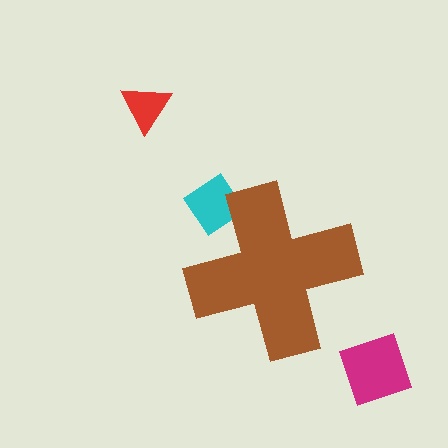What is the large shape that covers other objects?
A brown cross.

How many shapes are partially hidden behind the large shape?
1 shape is partially hidden.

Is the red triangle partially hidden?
No, the red triangle is fully visible.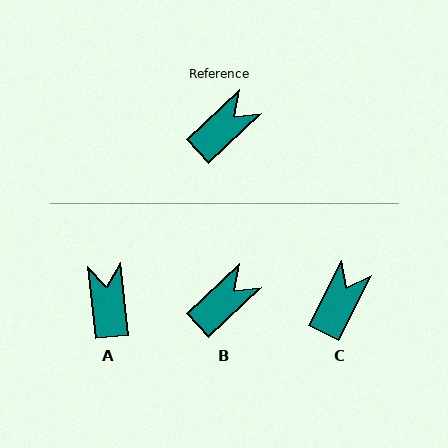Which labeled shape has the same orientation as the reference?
B.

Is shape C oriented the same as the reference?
No, it is off by about 21 degrees.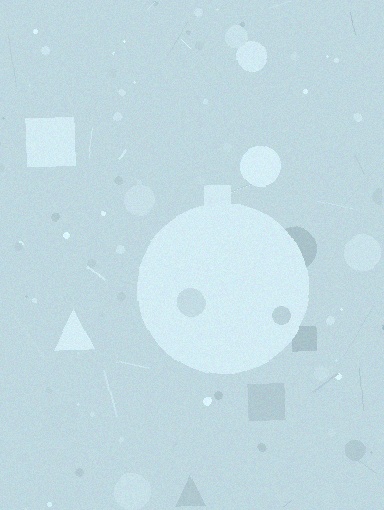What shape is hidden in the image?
A circle is hidden in the image.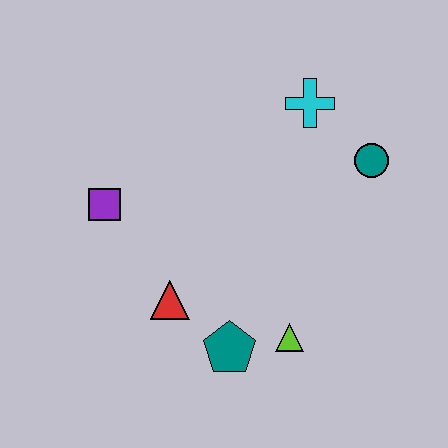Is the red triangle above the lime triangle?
Yes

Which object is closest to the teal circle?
The cyan cross is closest to the teal circle.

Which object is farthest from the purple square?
The teal circle is farthest from the purple square.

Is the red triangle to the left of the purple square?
No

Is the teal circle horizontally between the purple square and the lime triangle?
No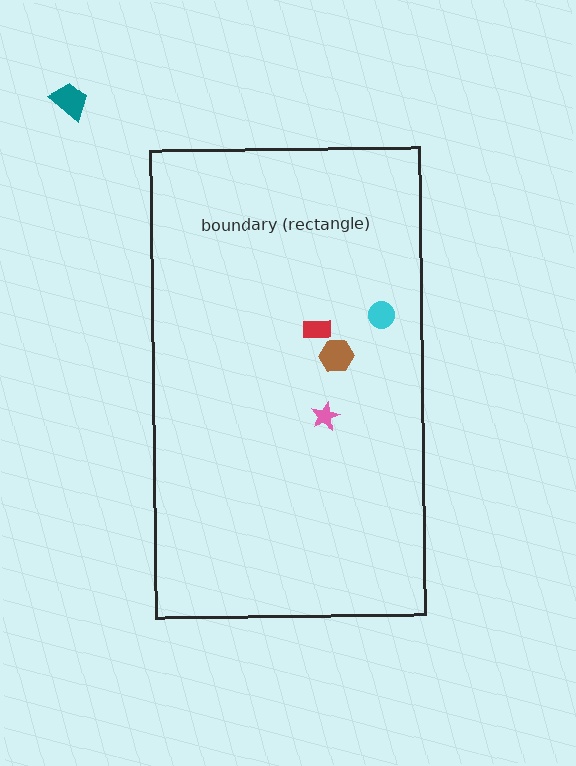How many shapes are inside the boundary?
4 inside, 1 outside.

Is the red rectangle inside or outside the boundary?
Inside.